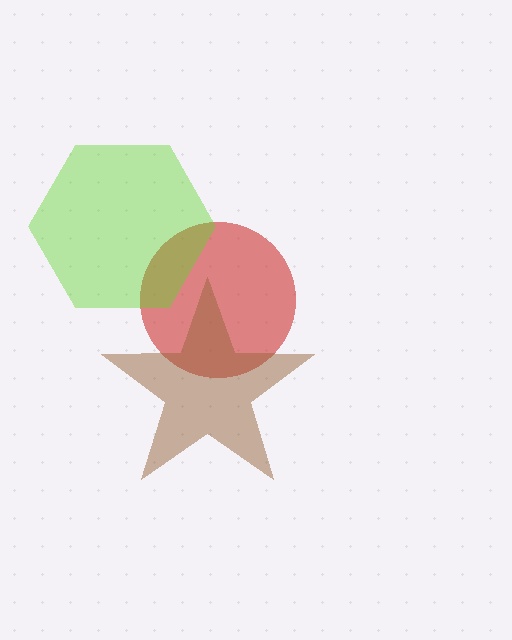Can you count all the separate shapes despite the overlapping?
Yes, there are 3 separate shapes.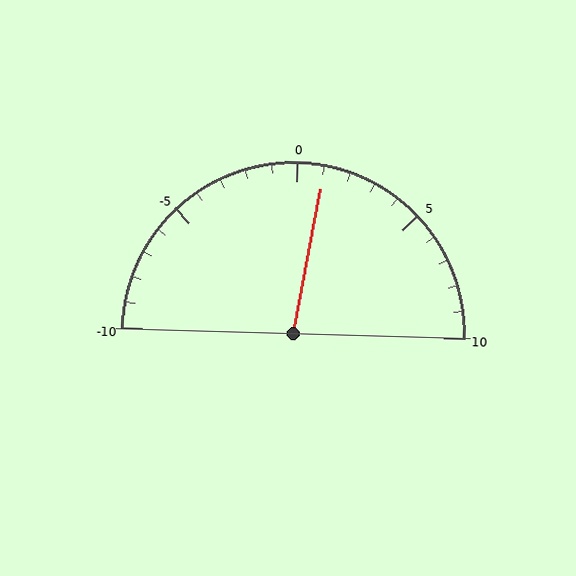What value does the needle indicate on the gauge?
The needle indicates approximately 1.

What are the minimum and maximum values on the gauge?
The gauge ranges from -10 to 10.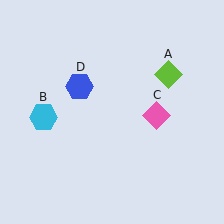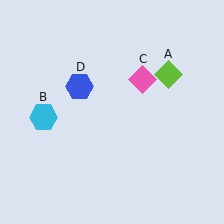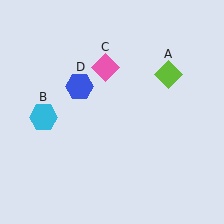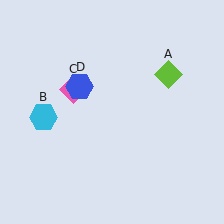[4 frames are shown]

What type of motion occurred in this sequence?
The pink diamond (object C) rotated counterclockwise around the center of the scene.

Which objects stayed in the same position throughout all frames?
Lime diamond (object A) and cyan hexagon (object B) and blue hexagon (object D) remained stationary.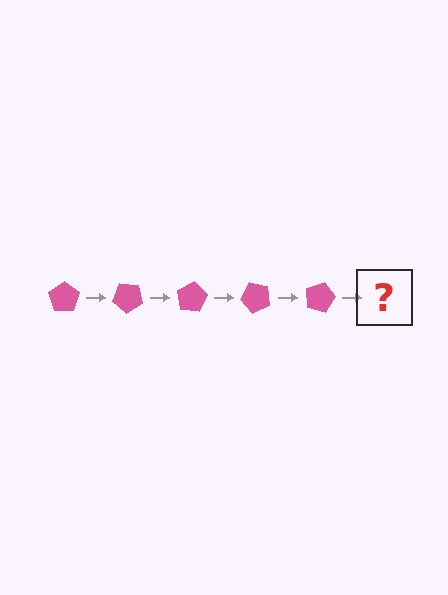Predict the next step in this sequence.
The next step is a pink pentagon rotated 200 degrees.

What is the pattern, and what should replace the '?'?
The pattern is that the pentagon rotates 40 degrees each step. The '?' should be a pink pentagon rotated 200 degrees.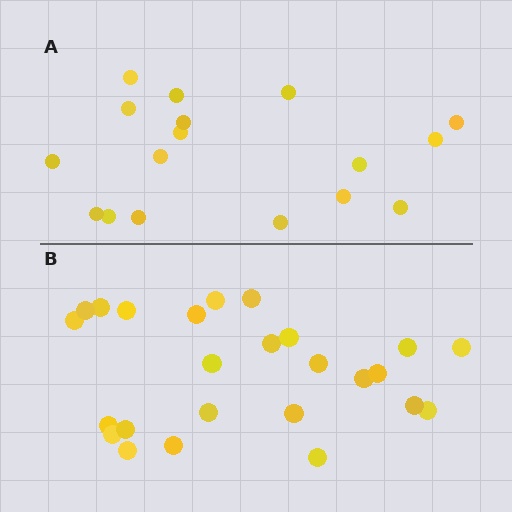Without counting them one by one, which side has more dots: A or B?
Region B (the bottom region) has more dots.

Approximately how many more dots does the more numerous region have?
Region B has roughly 8 or so more dots than region A.